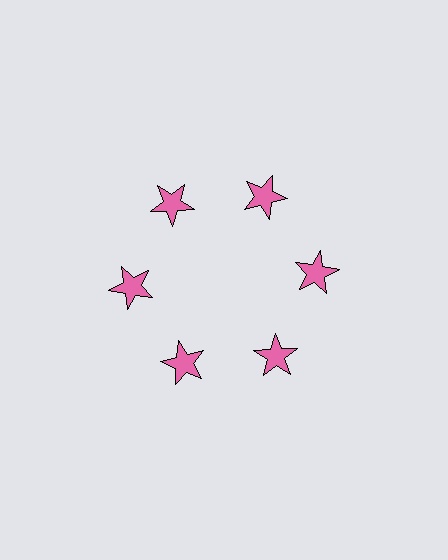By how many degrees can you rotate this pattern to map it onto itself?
The pattern maps onto itself every 60 degrees of rotation.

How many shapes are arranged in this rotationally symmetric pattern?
There are 6 shapes, arranged in 6 groups of 1.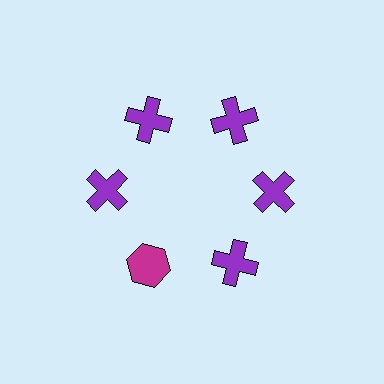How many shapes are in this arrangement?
There are 6 shapes arranged in a ring pattern.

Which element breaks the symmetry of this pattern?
The magenta hexagon at roughly the 7 o'clock position breaks the symmetry. All other shapes are purple crosses.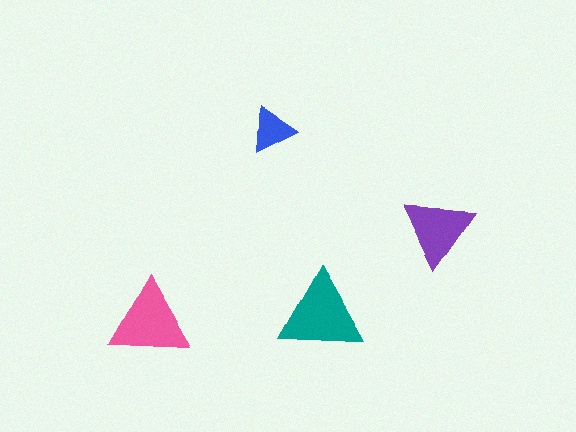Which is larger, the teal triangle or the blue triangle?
The teal one.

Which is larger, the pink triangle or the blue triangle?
The pink one.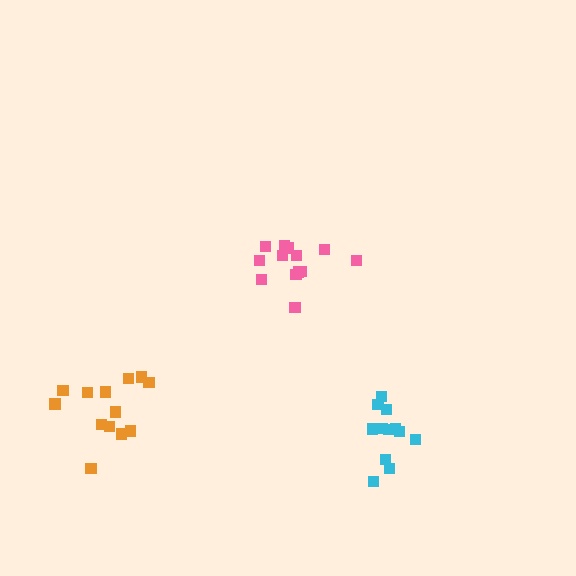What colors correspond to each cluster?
The clusters are colored: pink, orange, cyan.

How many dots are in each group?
Group 1: 13 dots, Group 2: 13 dots, Group 3: 12 dots (38 total).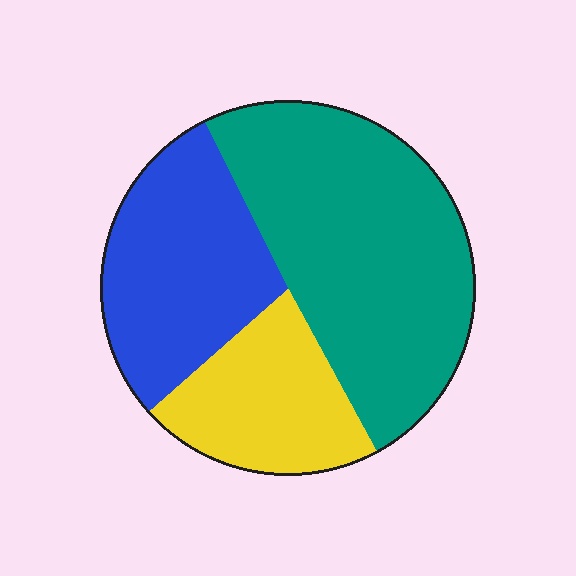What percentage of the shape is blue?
Blue takes up between a sixth and a third of the shape.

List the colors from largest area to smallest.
From largest to smallest: teal, blue, yellow.